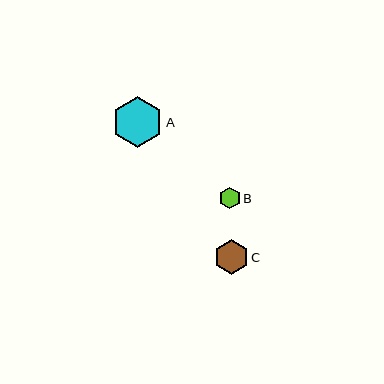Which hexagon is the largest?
Hexagon A is the largest with a size of approximately 51 pixels.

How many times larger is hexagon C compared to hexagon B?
Hexagon C is approximately 1.6 times the size of hexagon B.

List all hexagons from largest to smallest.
From largest to smallest: A, C, B.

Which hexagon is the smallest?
Hexagon B is the smallest with a size of approximately 21 pixels.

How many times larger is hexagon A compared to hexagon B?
Hexagon A is approximately 2.4 times the size of hexagon B.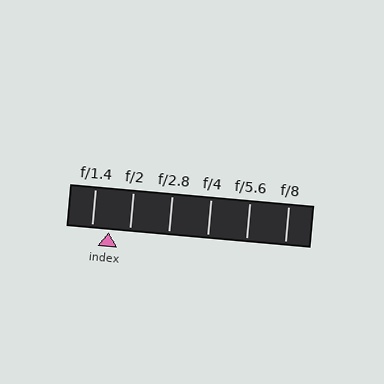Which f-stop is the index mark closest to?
The index mark is closest to f/1.4.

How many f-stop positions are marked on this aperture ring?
There are 6 f-stop positions marked.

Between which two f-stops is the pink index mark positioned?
The index mark is between f/1.4 and f/2.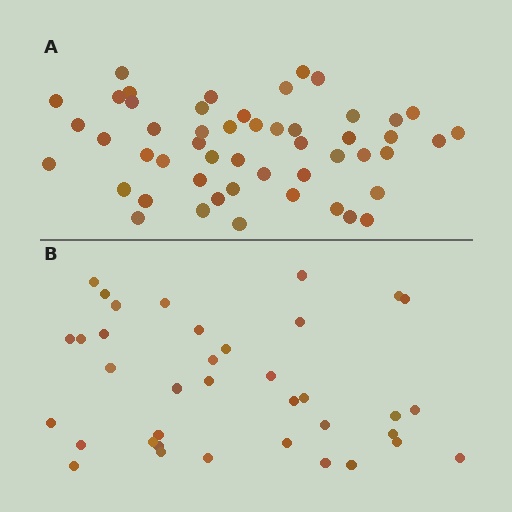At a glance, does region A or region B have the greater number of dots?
Region A (the top region) has more dots.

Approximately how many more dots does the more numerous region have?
Region A has approximately 15 more dots than region B.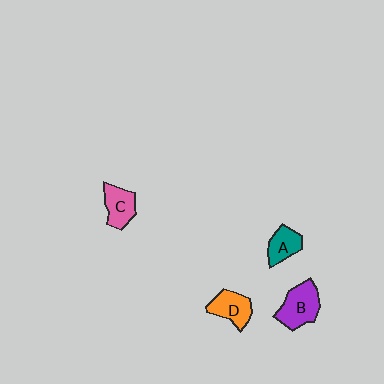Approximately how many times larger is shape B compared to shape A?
Approximately 1.5 times.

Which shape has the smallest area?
Shape A (teal).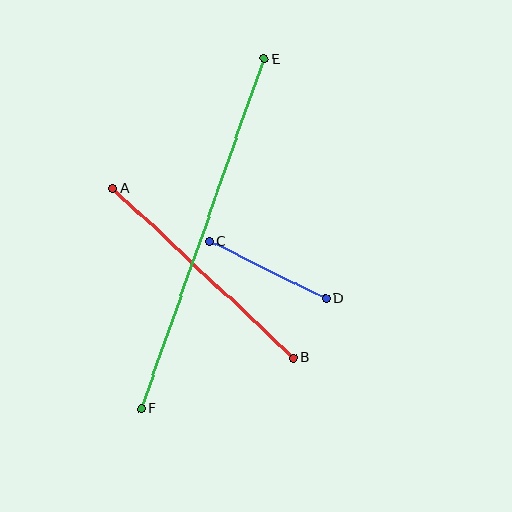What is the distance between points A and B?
The distance is approximately 248 pixels.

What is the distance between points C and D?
The distance is approximately 130 pixels.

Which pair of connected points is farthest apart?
Points E and F are farthest apart.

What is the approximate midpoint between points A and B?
The midpoint is at approximately (203, 273) pixels.